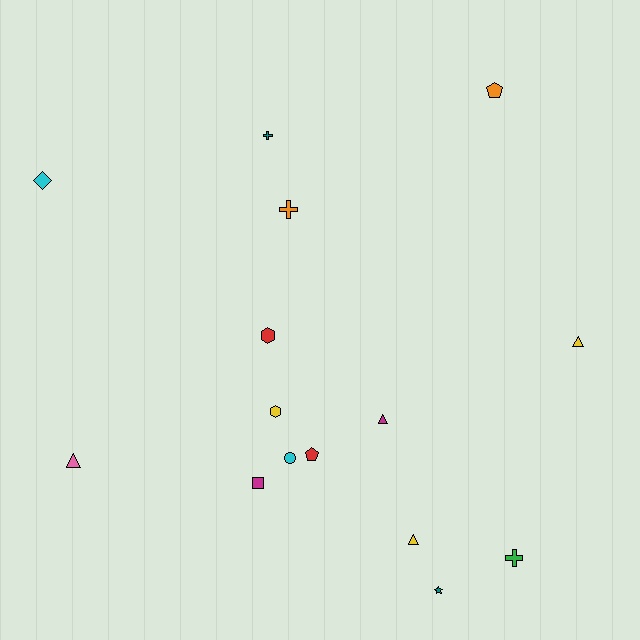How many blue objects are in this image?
There are no blue objects.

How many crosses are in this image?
There are 3 crosses.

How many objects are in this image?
There are 15 objects.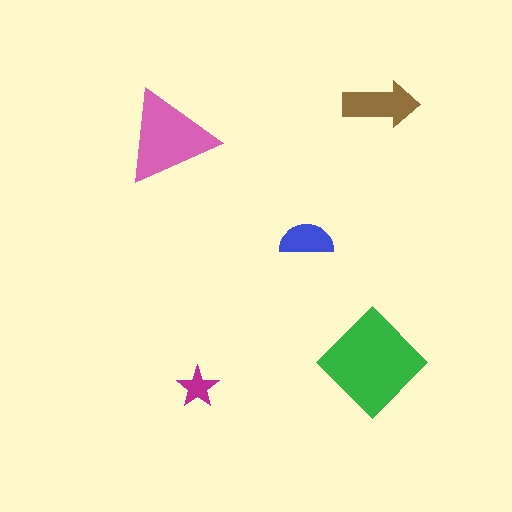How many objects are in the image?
There are 5 objects in the image.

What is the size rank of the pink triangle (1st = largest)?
2nd.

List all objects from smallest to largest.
The magenta star, the blue semicircle, the brown arrow, the pink triangle, the green diamond.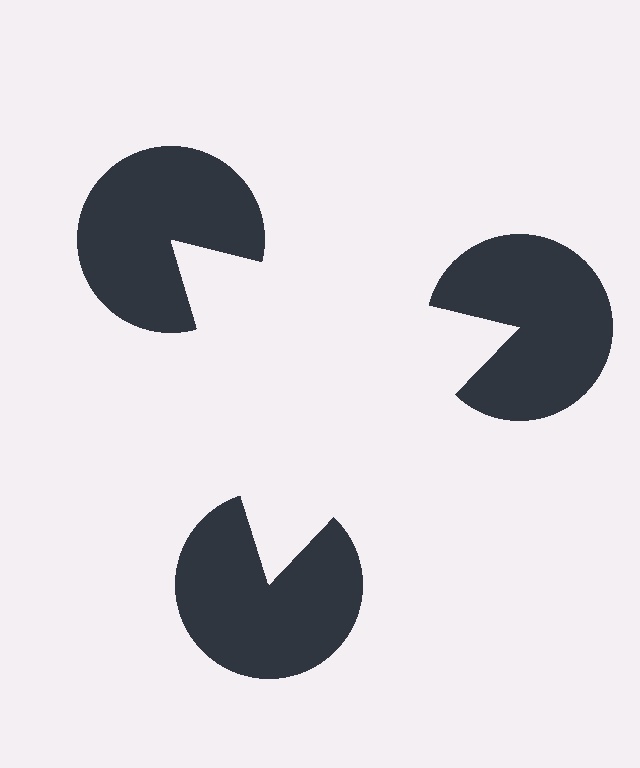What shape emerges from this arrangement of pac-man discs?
An illusory triangle — its edges are inferred from the aligned wedge cuts in the pac-man discs, not physically drawn.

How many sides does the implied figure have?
3 sides.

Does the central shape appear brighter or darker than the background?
It typically appears slightly brighter than the background, even though no actual brightness change is drawn.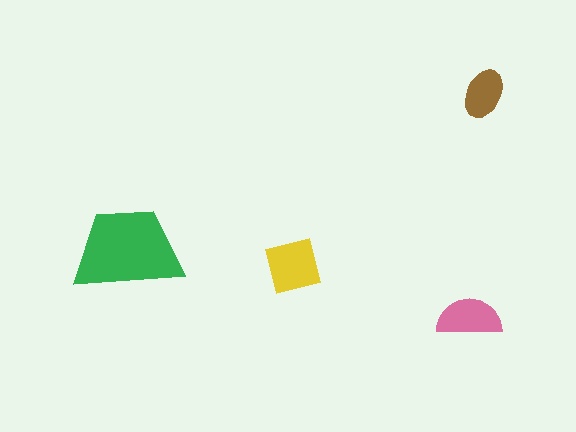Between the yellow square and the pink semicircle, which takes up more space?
The yellow square.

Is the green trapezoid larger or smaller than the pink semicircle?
Larger.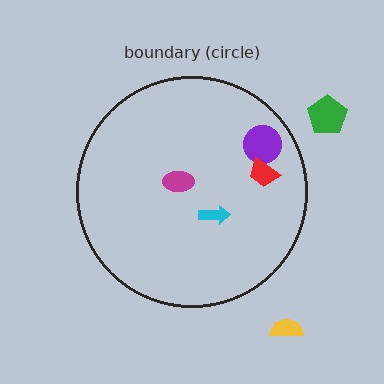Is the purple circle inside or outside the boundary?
Inside.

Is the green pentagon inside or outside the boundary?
Outside.